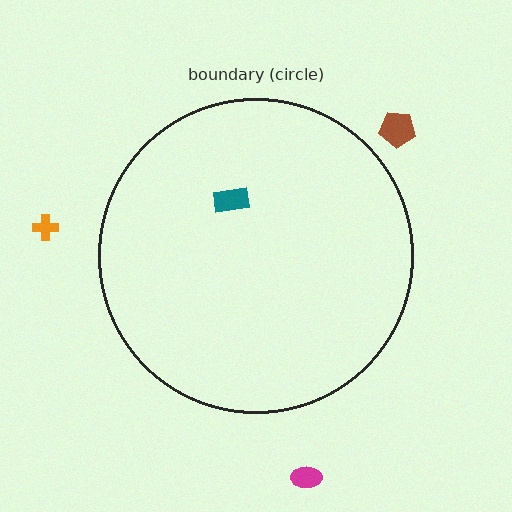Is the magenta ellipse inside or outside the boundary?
Outside.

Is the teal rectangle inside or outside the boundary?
Inside.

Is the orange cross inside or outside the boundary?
Outside.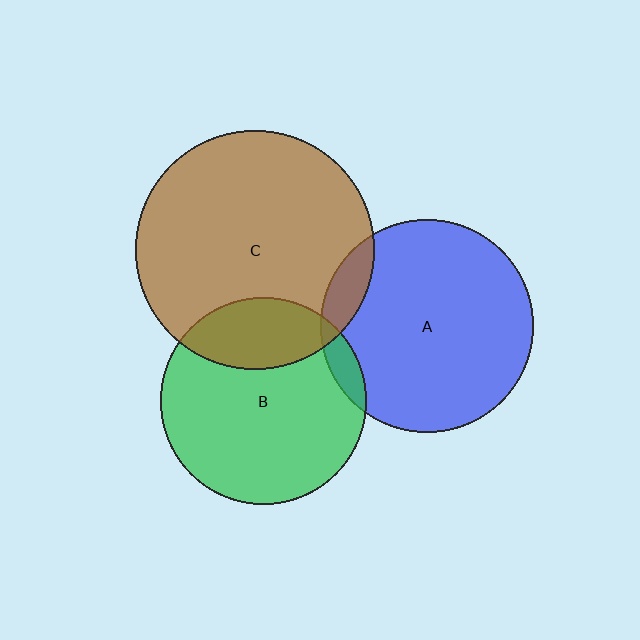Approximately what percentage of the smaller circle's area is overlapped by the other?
Approximately 10%.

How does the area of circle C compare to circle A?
Approximately 1.3 times.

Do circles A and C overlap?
Yes.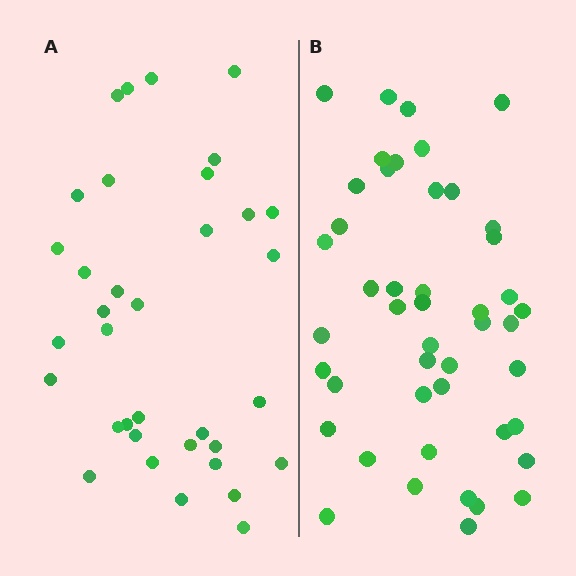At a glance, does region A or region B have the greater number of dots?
Region B (the right region) has more dots.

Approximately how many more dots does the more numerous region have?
Region B has roughly 12 or so more dots than region A.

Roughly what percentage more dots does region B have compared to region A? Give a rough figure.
About 30% more.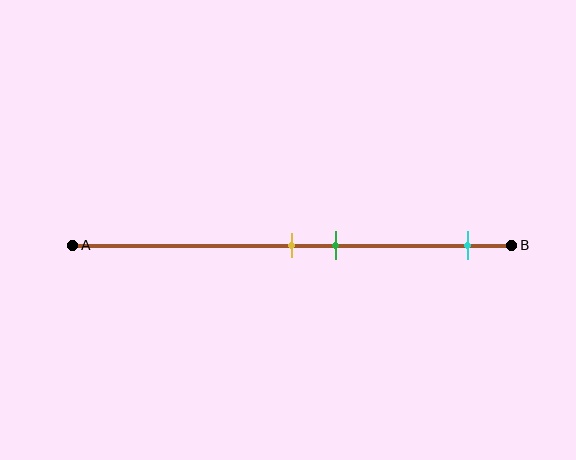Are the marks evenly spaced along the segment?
No, the marks are not evenly spaced.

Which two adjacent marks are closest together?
The yellow and green marks are the closest adjacent pair.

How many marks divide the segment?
There are 3 marks dividing the segment.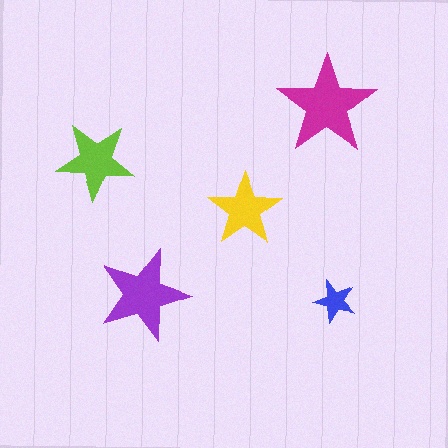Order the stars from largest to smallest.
the magenta one, the purple one, the lime one, the yellow one, the blue one.